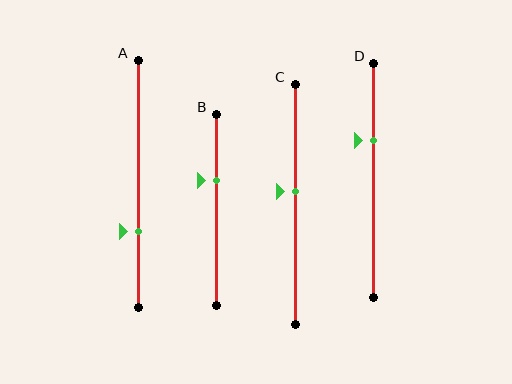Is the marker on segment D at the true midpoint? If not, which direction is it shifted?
No, the marker on segment D is shifted upward by about 17% of the segment length.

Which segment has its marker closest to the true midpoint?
Segment C has its marker closest to the true midpoint.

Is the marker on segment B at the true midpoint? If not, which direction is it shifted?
No, the marker on segment B is shifted upward by about 15% of the segment length.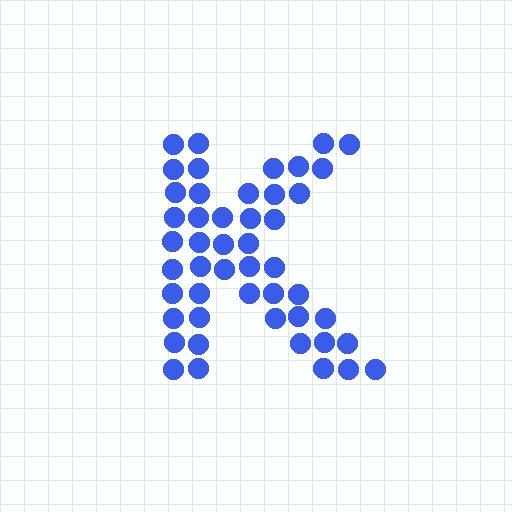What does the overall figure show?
The overall figure shows the letter K.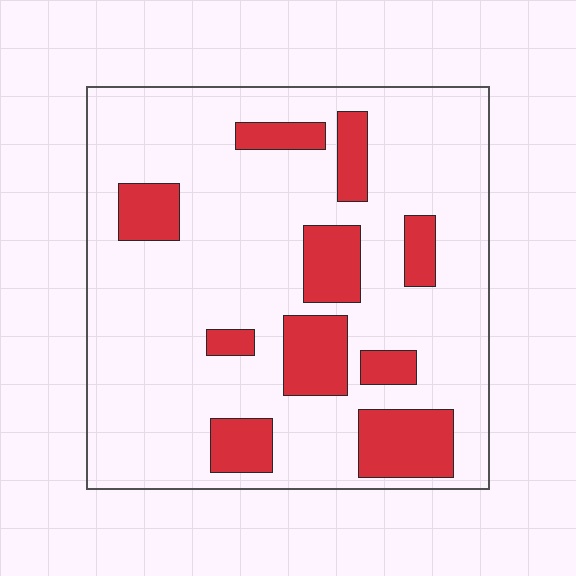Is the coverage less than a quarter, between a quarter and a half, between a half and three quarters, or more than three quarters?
Less than a quarter.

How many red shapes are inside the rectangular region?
10.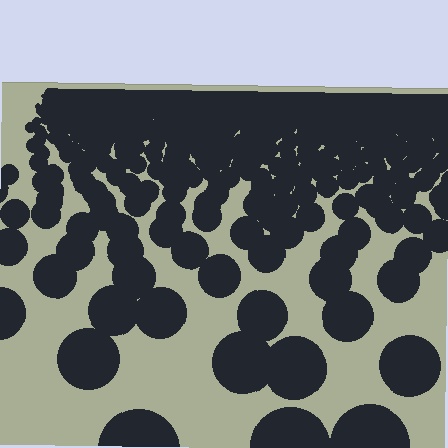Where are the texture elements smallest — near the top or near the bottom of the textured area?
Near the top.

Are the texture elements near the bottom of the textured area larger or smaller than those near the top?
Larger. Near the bottom, elements are closer to the viewer and appear at a bigger on-screen size.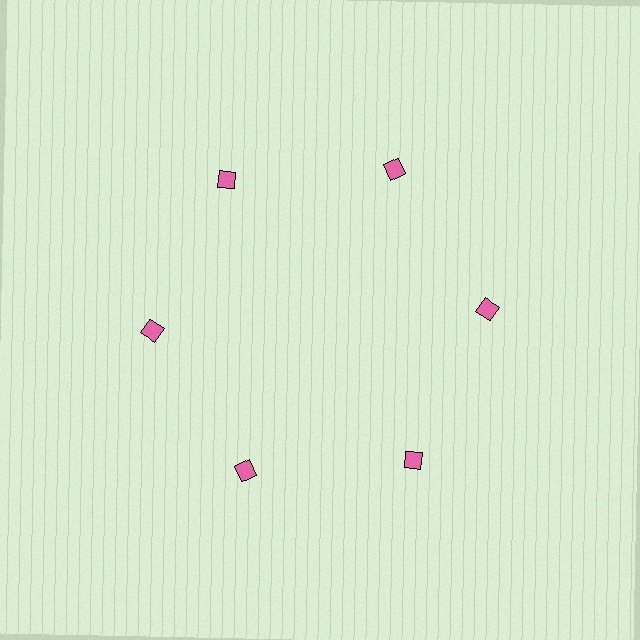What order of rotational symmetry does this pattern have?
This pattern has 6-fold rotational symmetry.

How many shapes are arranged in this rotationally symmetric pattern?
There are 6 shapes, arranged in 6 groups of 1.